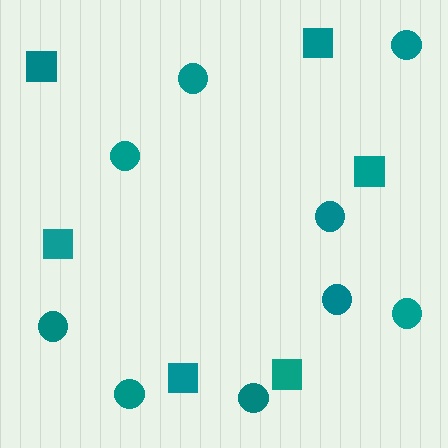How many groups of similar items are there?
There are 2 groups: one group of circles (9) and one group of squares (6).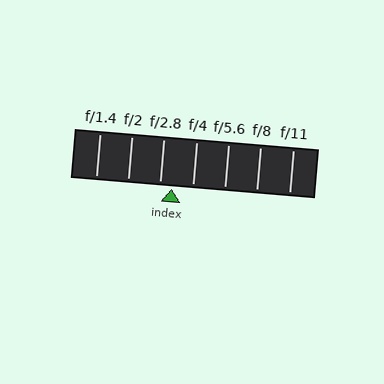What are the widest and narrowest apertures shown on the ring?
The widest aperture shown is f/1.4 and the narrowest is f/11.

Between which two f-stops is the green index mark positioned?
The index mark is between f/2.8 and f/4.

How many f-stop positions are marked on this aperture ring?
There are 7 f-stop positions marked.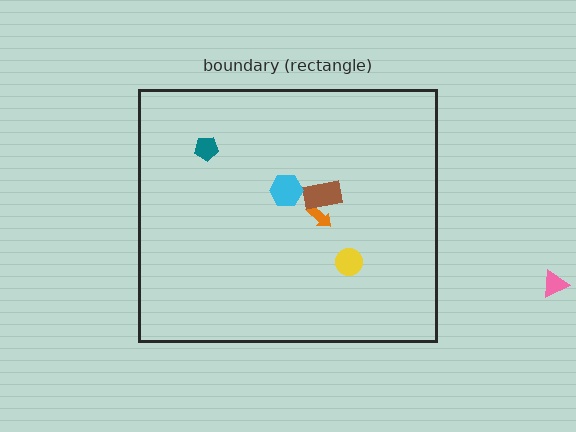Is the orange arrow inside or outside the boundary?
Inside.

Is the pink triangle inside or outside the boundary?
Outside.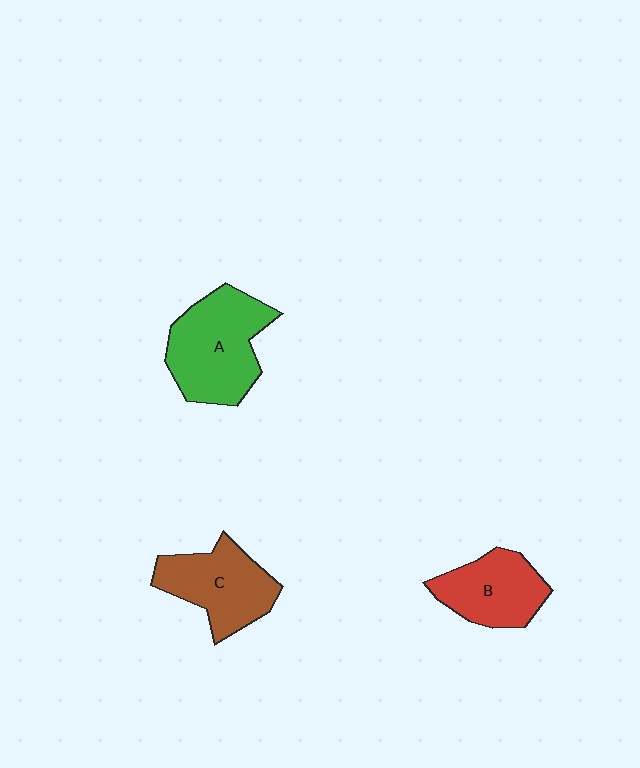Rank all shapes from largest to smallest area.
From largest to smallest: A (green), C (brown), B (red).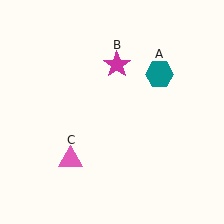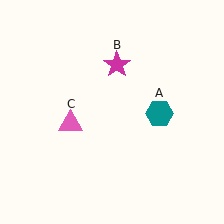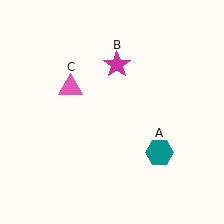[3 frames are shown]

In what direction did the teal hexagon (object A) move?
The teal hexagon (object A) moved down.